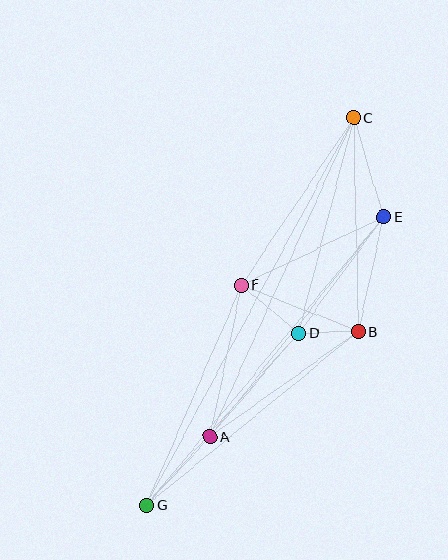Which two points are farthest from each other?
Points C and G are farthest from each other.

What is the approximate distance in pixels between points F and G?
The distance between F and G is approximately 240 pixels.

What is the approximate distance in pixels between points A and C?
The distance between A and C is approximately 350 pixels.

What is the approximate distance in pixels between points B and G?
The distance between B and G is approximately 274 pixels.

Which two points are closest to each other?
Points B and D are closest to each other.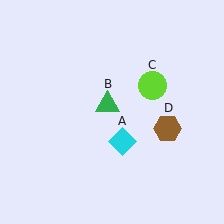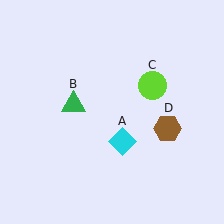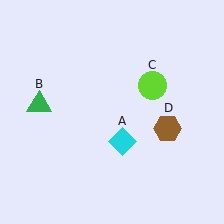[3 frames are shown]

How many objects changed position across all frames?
1 object changed position: green triangle (object B).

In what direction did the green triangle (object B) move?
The green triangle (object B) moved left.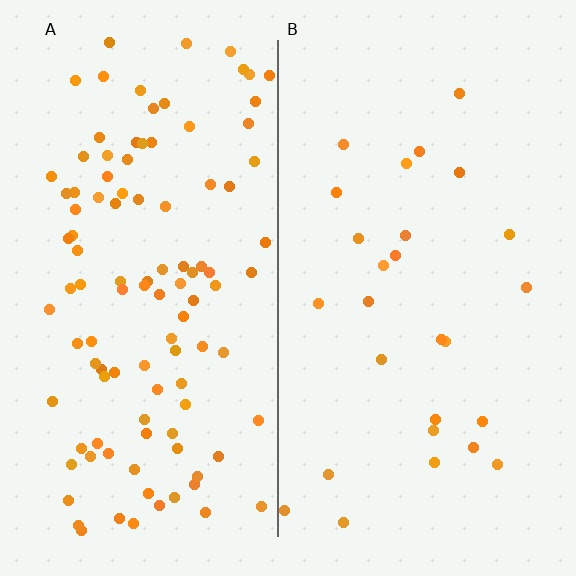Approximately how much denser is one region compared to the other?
Approximately 4.0× — region A over region B.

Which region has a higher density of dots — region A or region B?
A (the left).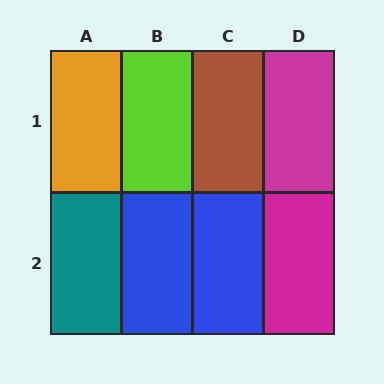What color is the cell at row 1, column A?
Orange.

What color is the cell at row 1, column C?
Brown.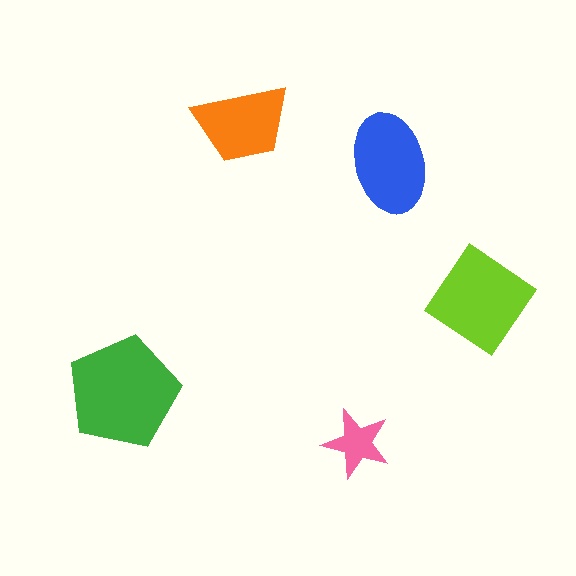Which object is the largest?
The green pentagon.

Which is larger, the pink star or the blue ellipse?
The blue ellipse.